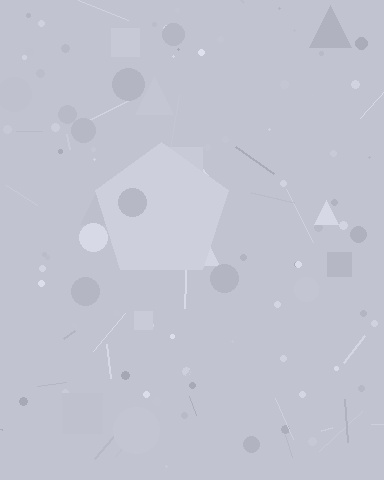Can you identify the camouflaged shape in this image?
The camouflaged shape is a pentagon.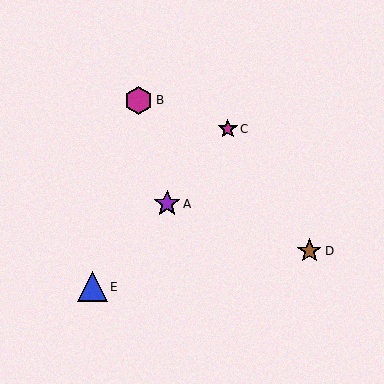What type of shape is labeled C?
Shape C is a magenta star.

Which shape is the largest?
The blue triangle (labeled E) is the largest.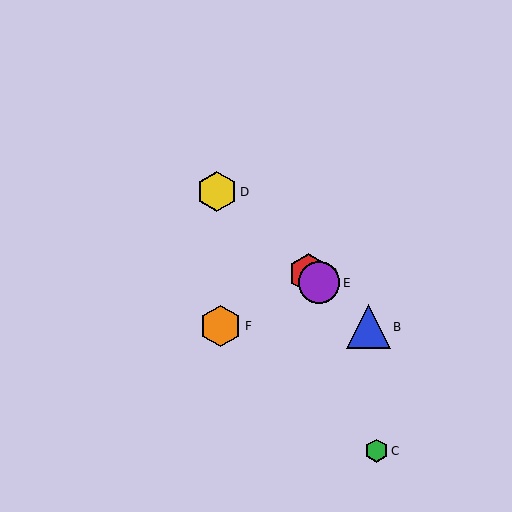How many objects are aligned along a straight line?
4 objects (A, B, D, E) are aligned along a straight line.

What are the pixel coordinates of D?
Object D is at (217, 192).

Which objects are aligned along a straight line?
Objects A, B, D, E are aligned along a straight line.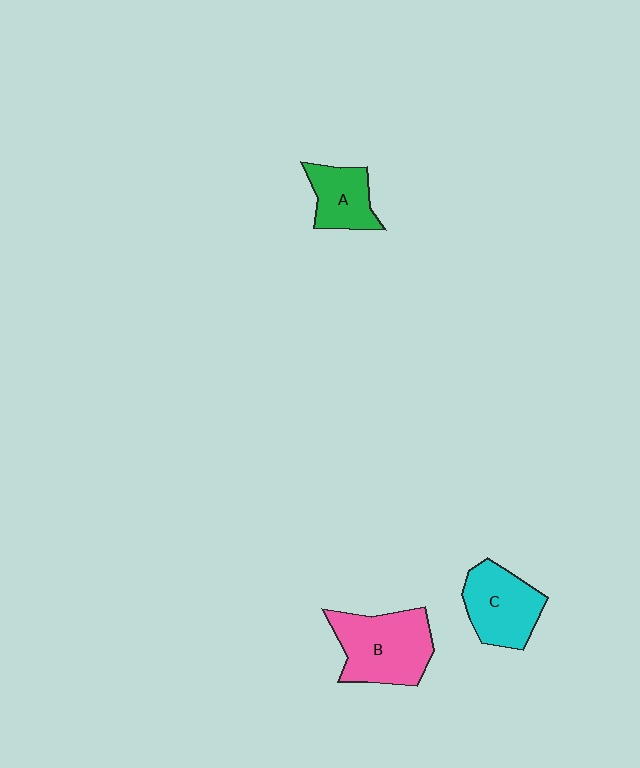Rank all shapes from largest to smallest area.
From largest to smallest: B (pink), C (cyan), A (green).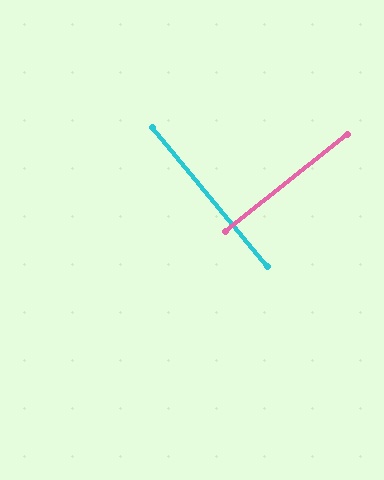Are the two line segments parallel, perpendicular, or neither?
Perpendicular — they meet at approximately 89°.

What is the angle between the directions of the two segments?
Approximately 89 degrees.